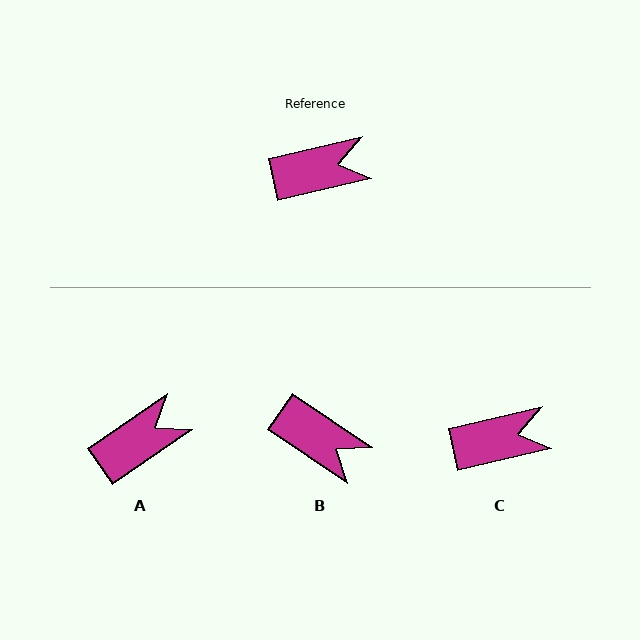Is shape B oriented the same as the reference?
No, it is off by about 47 degrees.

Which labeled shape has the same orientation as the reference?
C.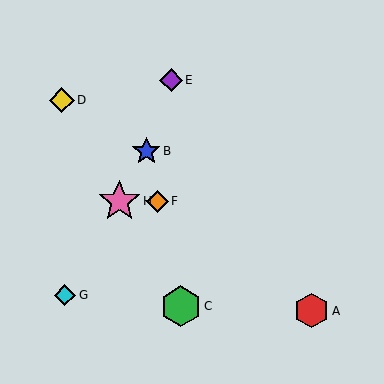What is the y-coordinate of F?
Object F is at y≈201.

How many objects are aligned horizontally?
2 objects (F, H) are aligned horizontally.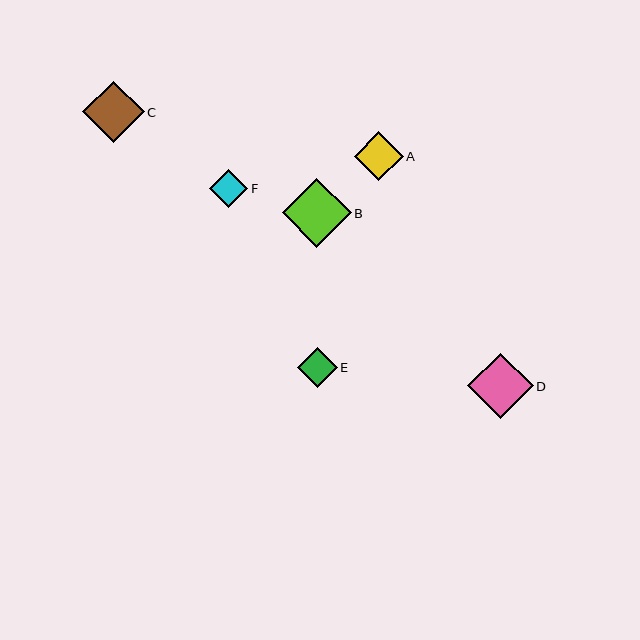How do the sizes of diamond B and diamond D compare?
Diamond B and diamond D are approximately the same size.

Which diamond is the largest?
Diamond B is the largest with a size of approximately 69 pixels.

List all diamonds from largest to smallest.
From largest to smallest: B, D, C, A, E, F.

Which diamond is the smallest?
Diamond F is the smallest with a size of approximately 38 pixels.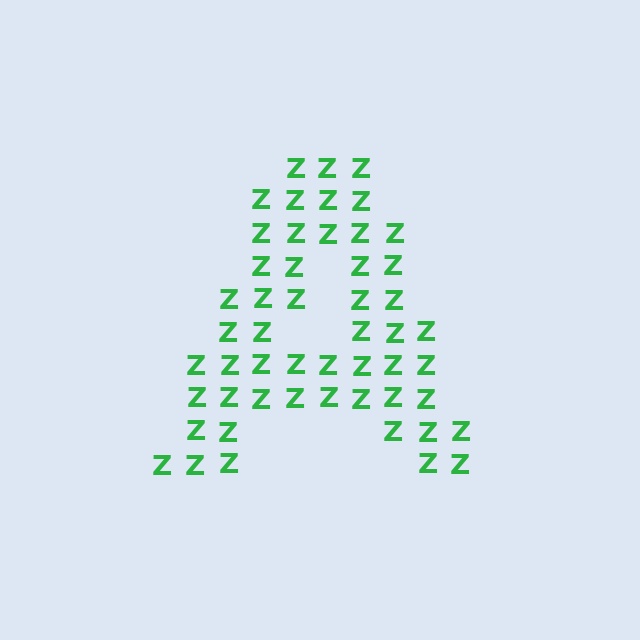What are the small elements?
The small elements are letter Z's.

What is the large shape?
The large shape is the letter A.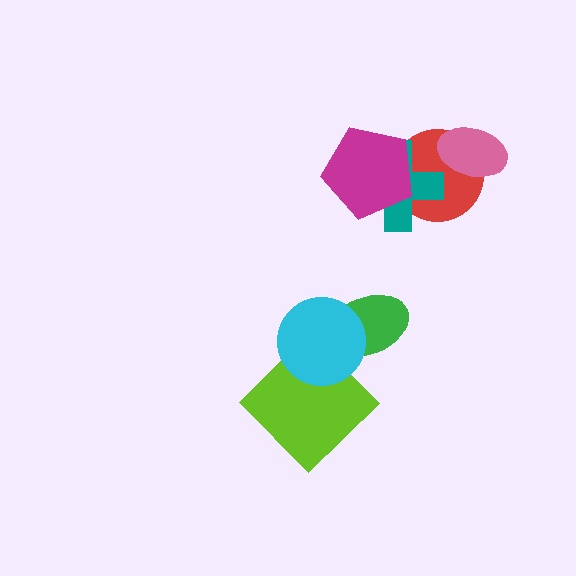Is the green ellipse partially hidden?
Yes, it is partially covered by another shape.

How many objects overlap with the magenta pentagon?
2 objects overlap with the magenta pentagon.